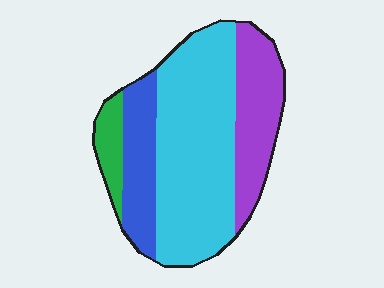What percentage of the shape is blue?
Blue takes up about one sixth (1/6) of the shape.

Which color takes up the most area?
Cyan, at roughly 55%.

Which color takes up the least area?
Green, at roughly 10%.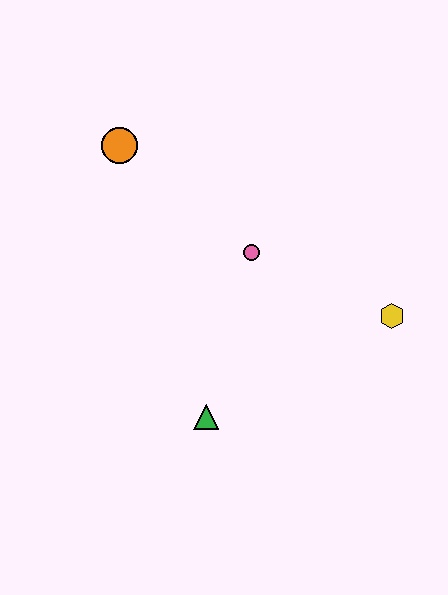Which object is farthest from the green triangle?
The orange circle is farthest from the green triangle.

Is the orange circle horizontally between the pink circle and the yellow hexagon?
No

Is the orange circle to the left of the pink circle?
Yes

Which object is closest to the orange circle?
The pink circle is closest to the orange circle.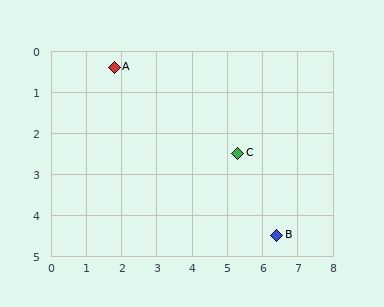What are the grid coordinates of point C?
Point C is at approximately (5.3, 2.5).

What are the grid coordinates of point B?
Point B is at approximately (6.4, 4.5).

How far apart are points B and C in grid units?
Points B and C are about 2.3 grid units apart.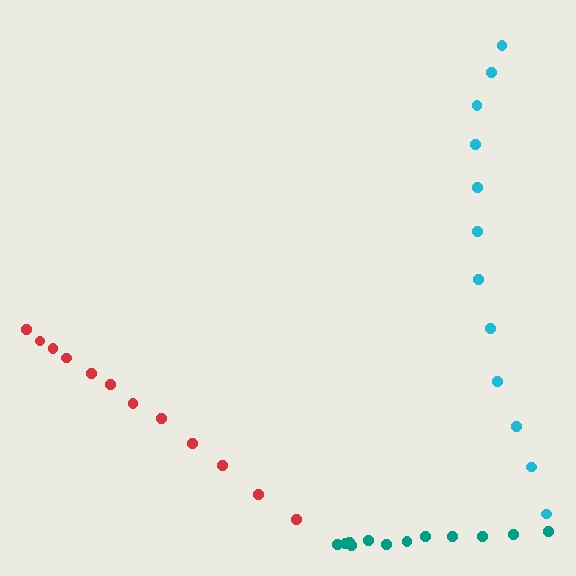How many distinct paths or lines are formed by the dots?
There are 3 distinct paths.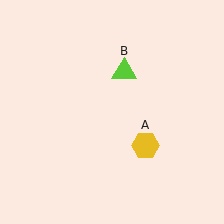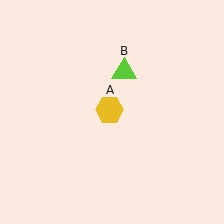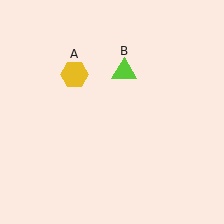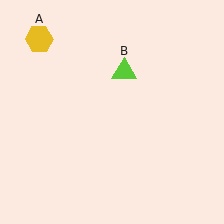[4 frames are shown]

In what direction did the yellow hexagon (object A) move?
The yellow hexagon (object A) moved up and to the left.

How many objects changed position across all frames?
1 object changed position: yellow hexagon (object A).